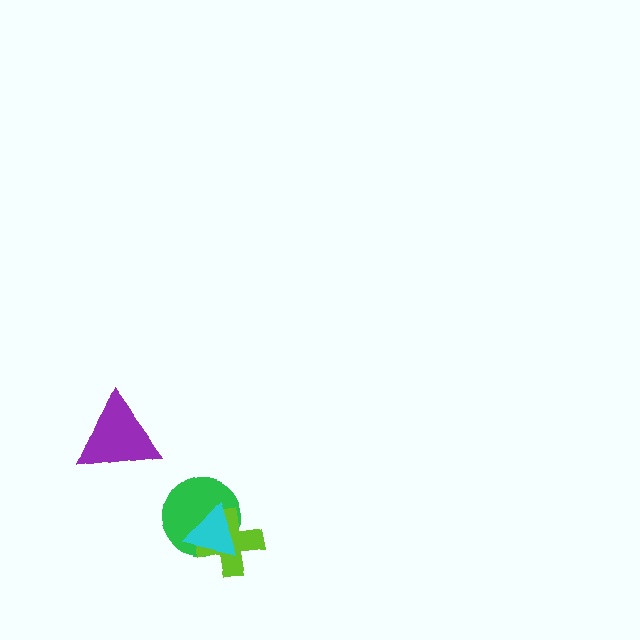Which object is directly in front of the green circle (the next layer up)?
The lime cross is directly in front of the green circle.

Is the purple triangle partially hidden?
No, no other shape covers it.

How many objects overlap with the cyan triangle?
2 objects overlap with the cyan triangle.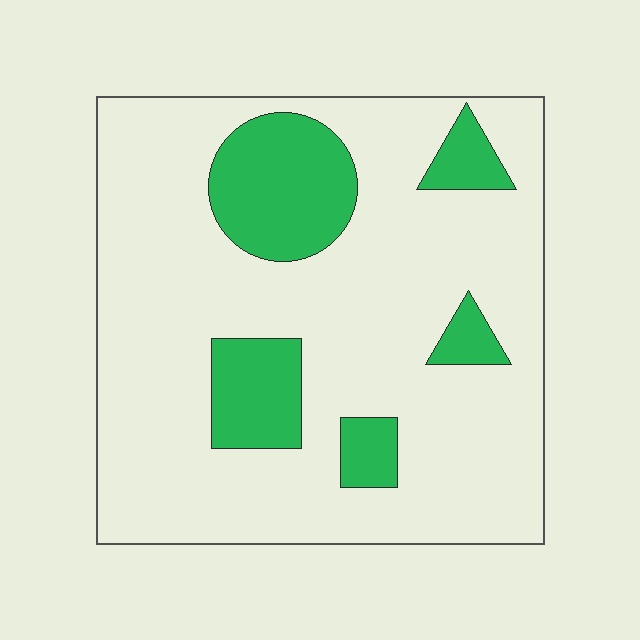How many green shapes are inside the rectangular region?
5.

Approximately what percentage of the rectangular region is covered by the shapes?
Approximately 20%.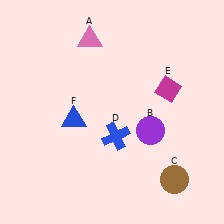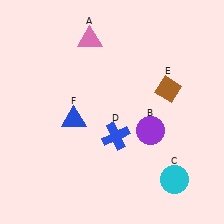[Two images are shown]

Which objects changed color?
C changed from brown to cyan. E changed from magenta to brown.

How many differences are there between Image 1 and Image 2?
There are 2 differences between the two images.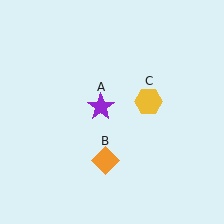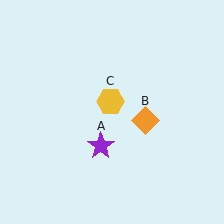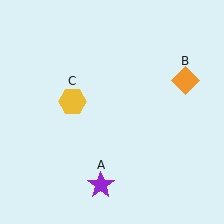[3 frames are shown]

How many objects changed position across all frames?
3 objects changed position: purple star (object A), orange diamond (object B), yellow hexagon (object C).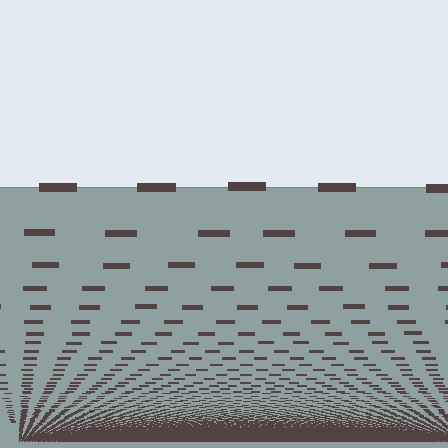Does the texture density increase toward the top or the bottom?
Density increases toward the bottom.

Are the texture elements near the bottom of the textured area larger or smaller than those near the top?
Smaller. The gradient is inverted — elements near the bottom are smaller and denser.